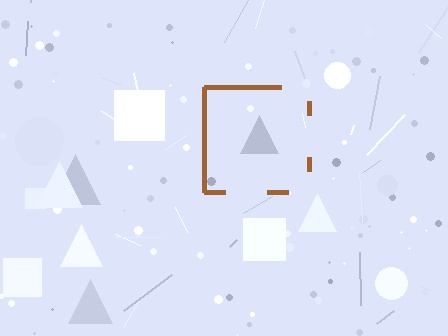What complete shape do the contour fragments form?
The contour fragments form a square.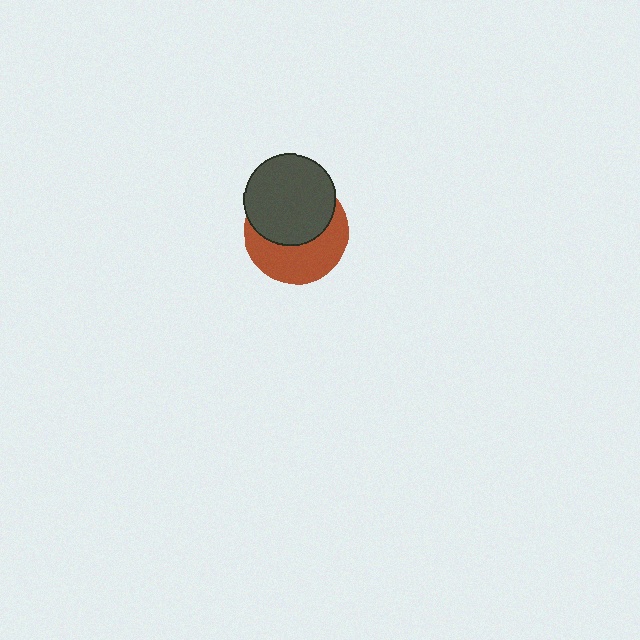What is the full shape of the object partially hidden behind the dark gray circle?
The partially hidden object is a brown circle.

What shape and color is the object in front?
The object in front is a dark gray circle.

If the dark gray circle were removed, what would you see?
You would see the complete brown circle.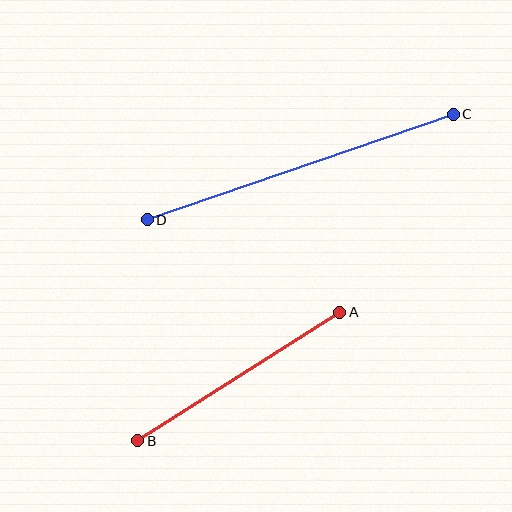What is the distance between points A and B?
The distance is approximately 240 pixels.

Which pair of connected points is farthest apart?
Points C and D are farthest apart.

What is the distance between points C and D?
The distance is approximately 323 pixels.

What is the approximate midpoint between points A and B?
The midpoint is at approximately (239, 377) pixels.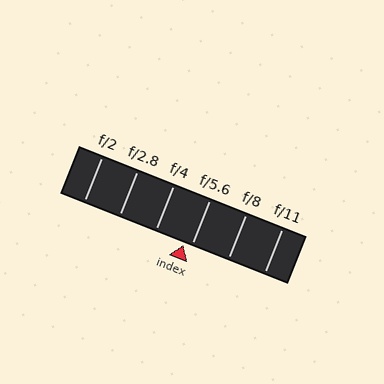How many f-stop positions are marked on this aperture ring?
There are 6 f-stop positions marked.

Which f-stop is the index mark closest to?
The index mark is closest to f/5.6.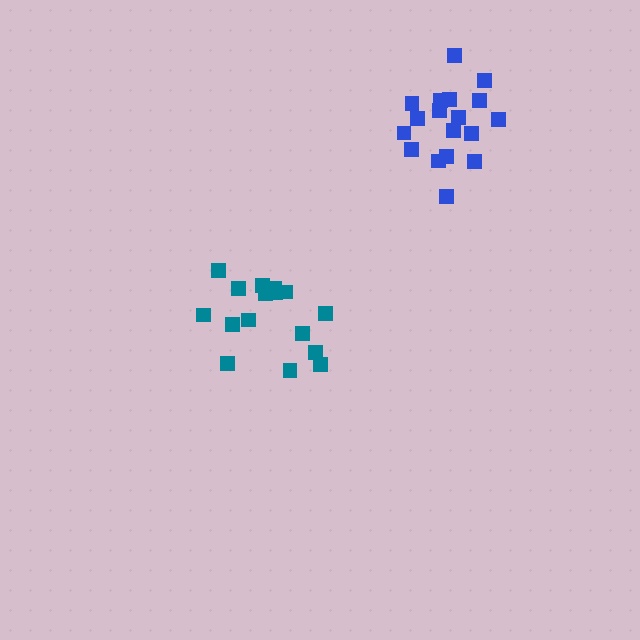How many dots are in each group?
Group 1: 16 dots, Group 2: 18 dots (34 total).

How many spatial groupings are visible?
There are 2 spatial groupings.